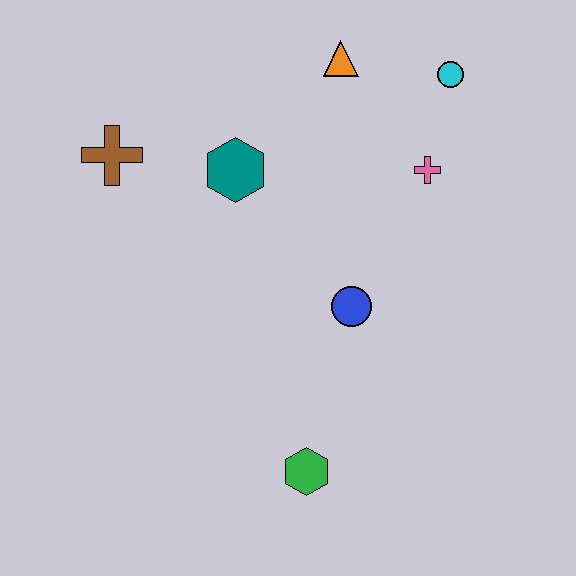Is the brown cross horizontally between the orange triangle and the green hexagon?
No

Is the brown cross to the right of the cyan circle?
No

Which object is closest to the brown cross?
The teal hexagon is closest to the brown cross.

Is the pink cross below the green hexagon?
No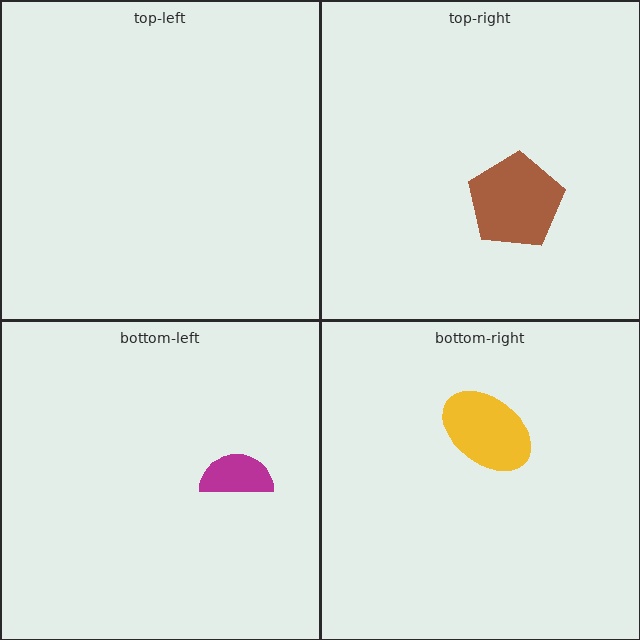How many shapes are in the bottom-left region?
1.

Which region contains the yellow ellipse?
The bottom-right region.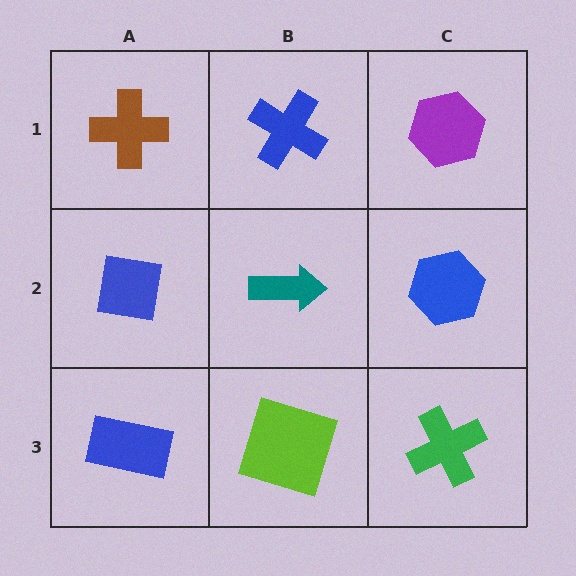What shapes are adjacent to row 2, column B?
A blue cross (row 1, column B), a lime square (row 3, column B), a blue square (row 2, column A), a blue hexagon (row 2, column C).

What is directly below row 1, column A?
A blue square.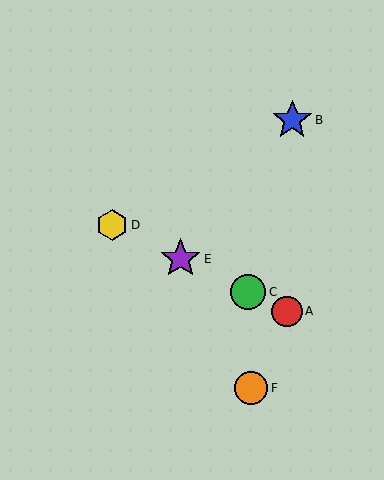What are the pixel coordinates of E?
Object E is at (181, 259).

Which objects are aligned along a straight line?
Objects A, C, D, E are aligned along a straight line.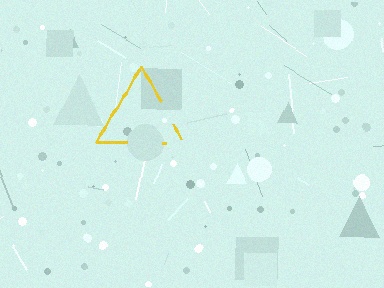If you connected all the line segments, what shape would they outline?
They would outline a triangle.